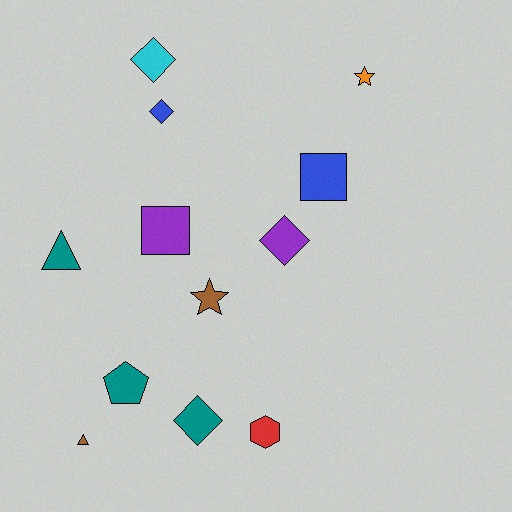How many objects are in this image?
There are 12 objects.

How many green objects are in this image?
There are no green objects.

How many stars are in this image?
There are 2 stars.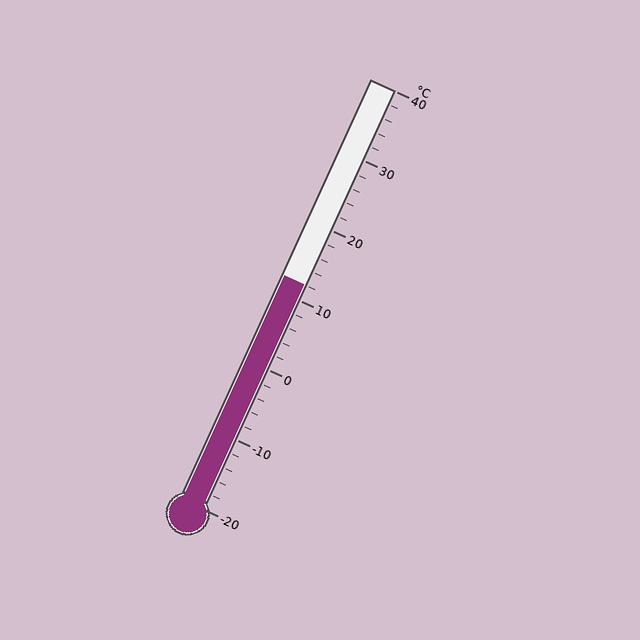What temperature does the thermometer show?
The thermometer shows approximately 12°C.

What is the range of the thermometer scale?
The thermometer scale ranges from -20°C to 40°C.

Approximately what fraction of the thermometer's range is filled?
The thermometer is filled to approximately 55% of its range.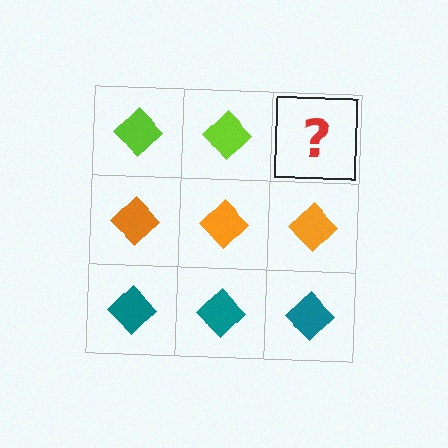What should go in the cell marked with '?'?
The missing cell should contain a lime diamond.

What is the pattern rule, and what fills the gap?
The rule is that each row has a consistent color. The gap should be filled with a lime diamond.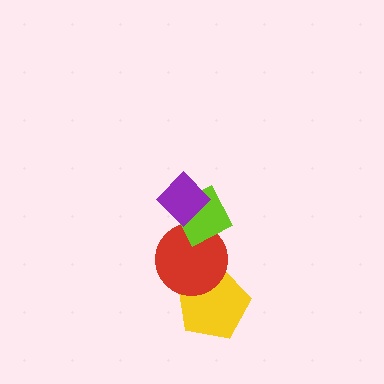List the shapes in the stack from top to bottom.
From top to bottom: the purple diamond, the lime diamond, the red circle, the yellow pentagon.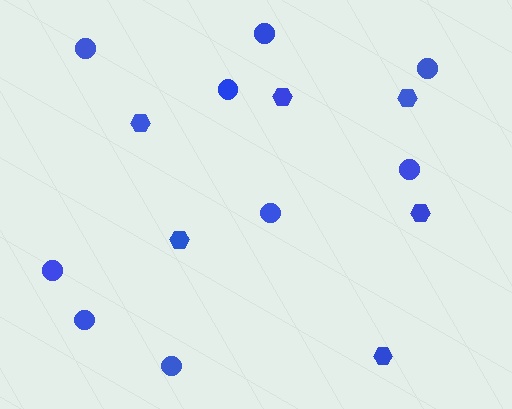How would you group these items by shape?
There are 2 groups: one group of hexagons (6) and one group of circles (9).